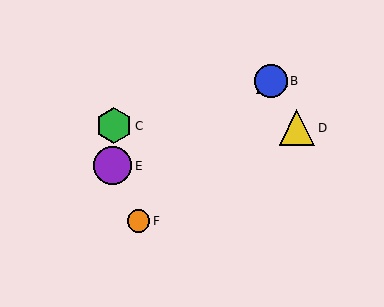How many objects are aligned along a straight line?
3 objects (A, B, E) are aligned along a straight line.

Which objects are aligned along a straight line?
Objects A, B, E are aligned along a straight line.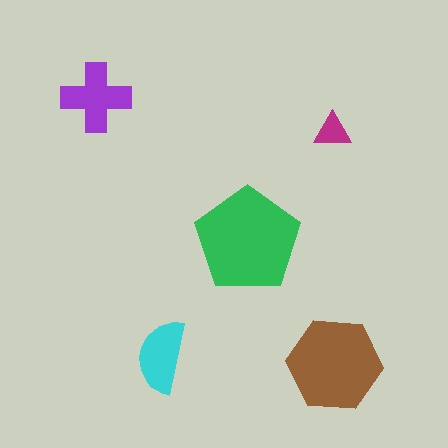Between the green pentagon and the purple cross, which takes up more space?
The green pentagon.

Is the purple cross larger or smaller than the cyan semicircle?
Larger.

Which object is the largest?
The green pentagon.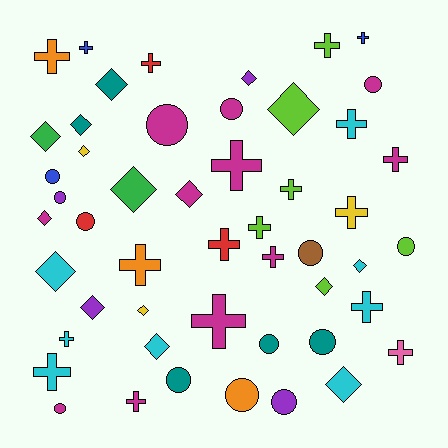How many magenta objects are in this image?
There are 11 magenta objects.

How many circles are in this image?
There are 14 circles.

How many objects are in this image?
There are 50 objects.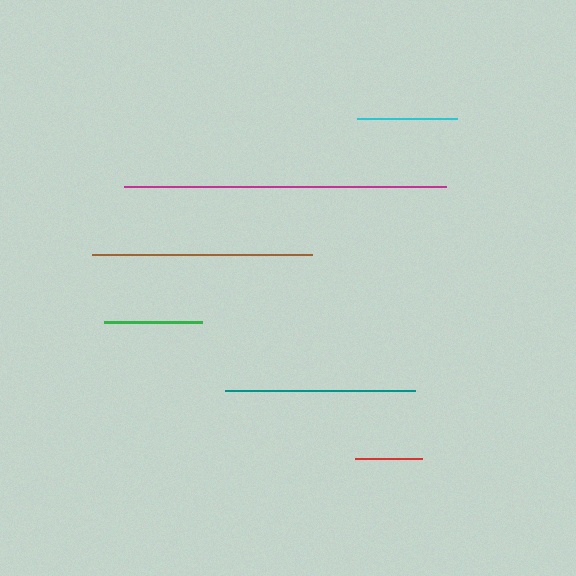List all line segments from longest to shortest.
From longest to shortest: magenta, brown, teal, cyan, green, red.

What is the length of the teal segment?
The teal segment is approximately 190 pixels long.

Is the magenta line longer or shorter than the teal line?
The magenta line is longer than the teal line.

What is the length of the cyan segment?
The cyan segment is approximately 100 pixels long.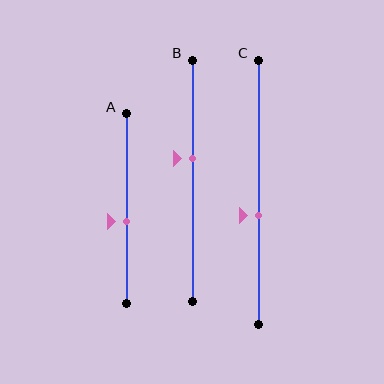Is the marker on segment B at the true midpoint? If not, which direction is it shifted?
No, the marker on segment B is shifted upward by about 9% of the segment length.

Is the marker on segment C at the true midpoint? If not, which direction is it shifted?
No, the marker on segment C is shifted downward by about 9% of the segment length.